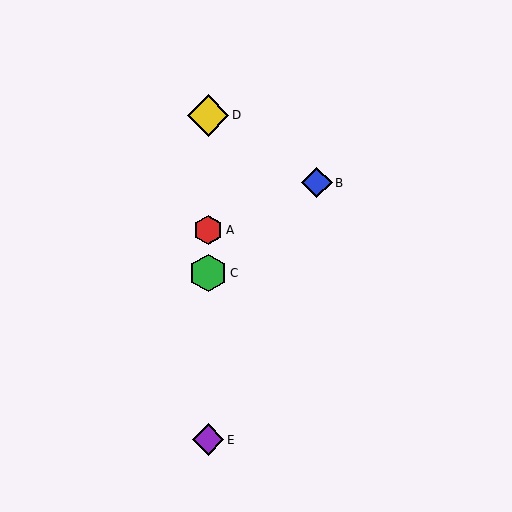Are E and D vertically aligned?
Yes, both are at x≈208.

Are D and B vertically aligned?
No, D is at x≈208 and B is at x≈317.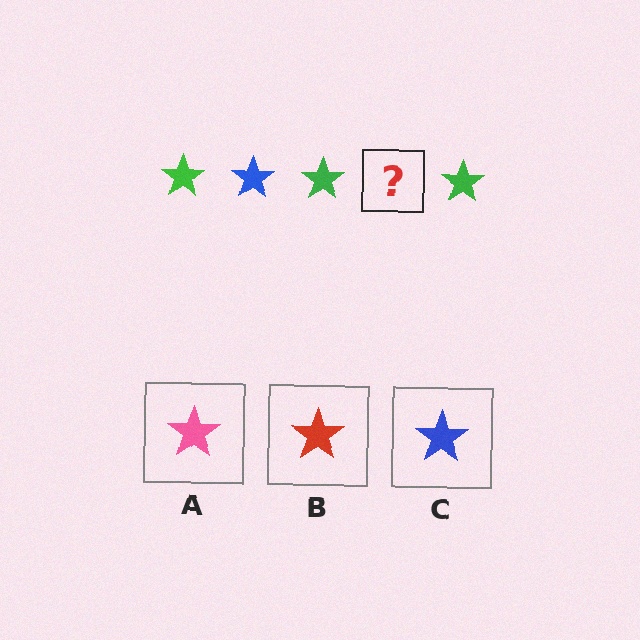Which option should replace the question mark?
Option C.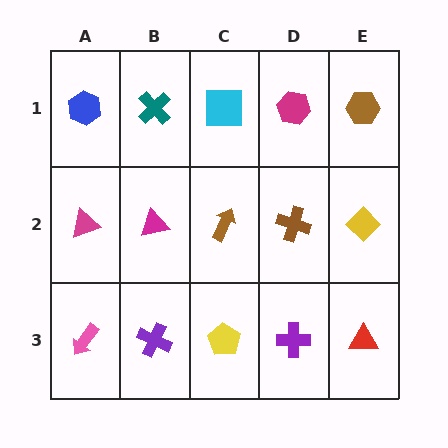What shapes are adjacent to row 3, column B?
A magenta triangle (row 2, column B), a pink arrow (row 3, column A), a yellow pentagon (row 3, column C).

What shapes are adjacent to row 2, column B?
A teal cross (row 1, column B), a purple cross (row 3, column B), a magenta triangle (row 2, column A), a brown arrow (row 2, column C).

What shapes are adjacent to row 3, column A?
A magenta triangle (row 2, column A), a purple cross (row 3, column B).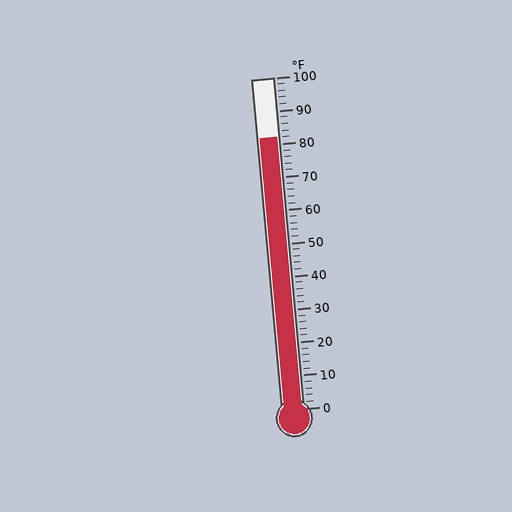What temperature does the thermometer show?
The thermometer shows approximately 82°F.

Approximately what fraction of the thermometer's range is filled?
The thermometer is filled to approximately 80% of its range.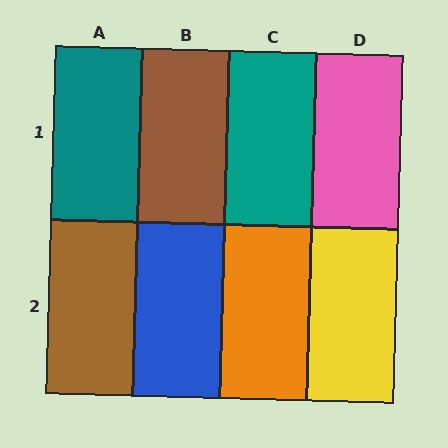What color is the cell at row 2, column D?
Yellow.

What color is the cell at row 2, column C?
Orange.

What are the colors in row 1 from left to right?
Teal, brown, teal, pink.